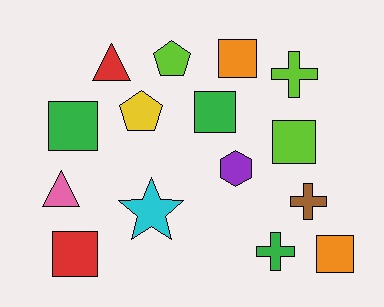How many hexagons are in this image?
There is 1 hexagon.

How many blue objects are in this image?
There are no blue objects.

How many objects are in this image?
There are 15 objects.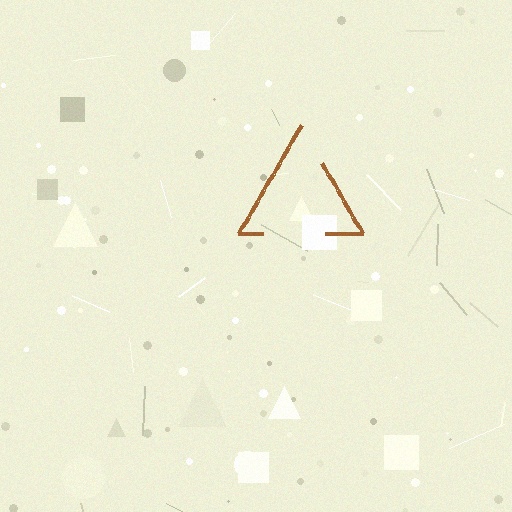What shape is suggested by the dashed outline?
The dashed outline suggests a triangle.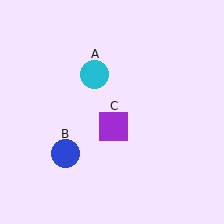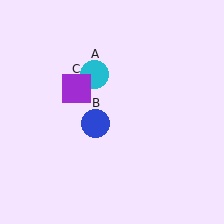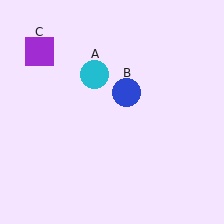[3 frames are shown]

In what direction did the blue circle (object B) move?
The blue circle (object B) moved up and to the right.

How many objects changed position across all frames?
2 objects changed position: blue circle (object B), purple square (object C).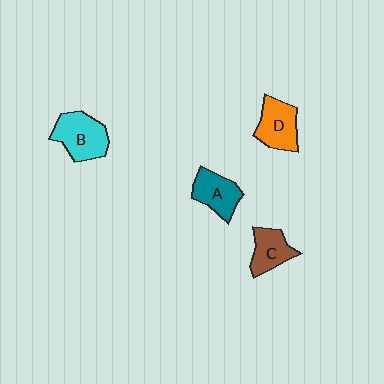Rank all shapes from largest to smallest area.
From largest to smallest: B (cyan), D (orange), A (teal), C (brown).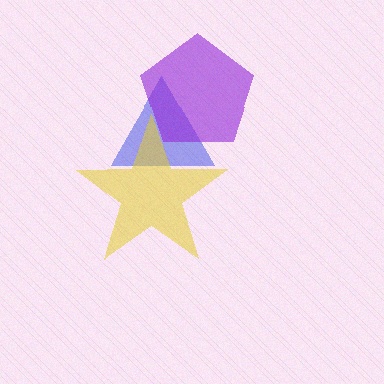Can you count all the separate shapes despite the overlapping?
Yes, there are 3 separate shapes.